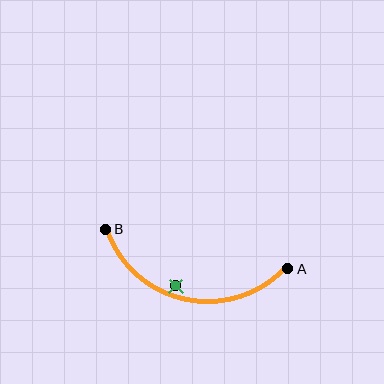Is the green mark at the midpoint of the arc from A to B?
No — the green mark does not lie on the arc at all. It sits slightly inside the curve.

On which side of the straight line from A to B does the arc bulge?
The arc bulges below the straight line connecting A and B.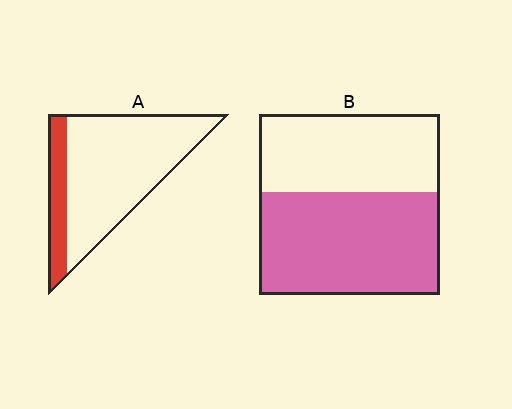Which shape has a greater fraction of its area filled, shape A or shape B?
Shape B.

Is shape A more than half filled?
No.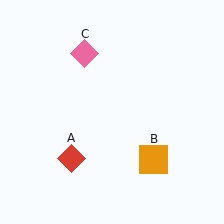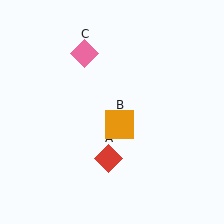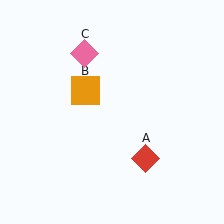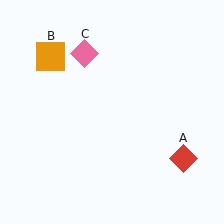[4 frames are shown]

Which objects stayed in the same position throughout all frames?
Pink diamond (object C) remained stationary.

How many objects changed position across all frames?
2 objects changed position: red diamond (object A), orange square (object B).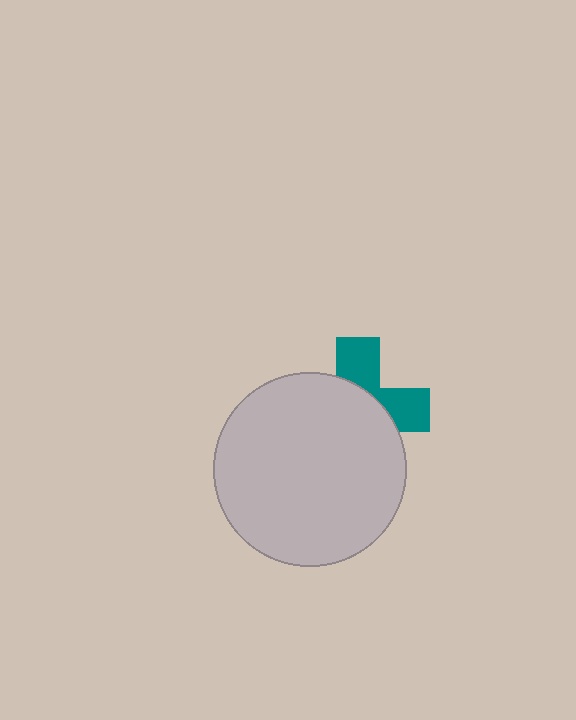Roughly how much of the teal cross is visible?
A small part of it is visible (roughly 37%).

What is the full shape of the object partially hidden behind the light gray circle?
The partially hidden object is a teal cross.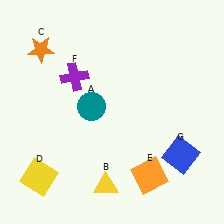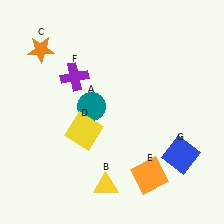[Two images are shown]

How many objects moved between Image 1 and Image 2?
1 object moved between the two images.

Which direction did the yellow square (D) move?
The yellow square (D) moved up.